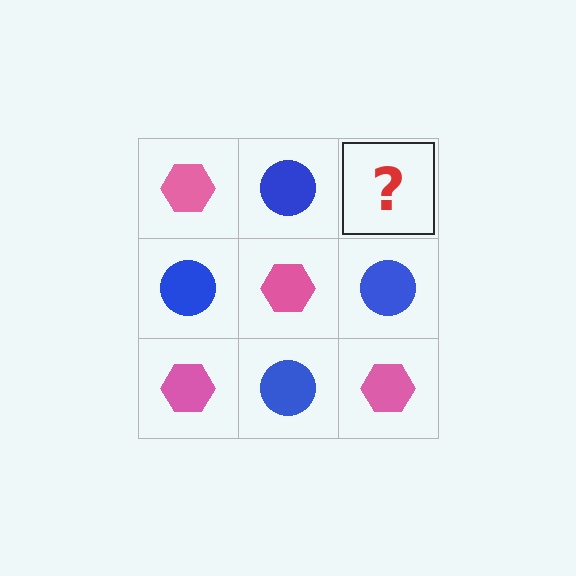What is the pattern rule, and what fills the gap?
The rule is that it alternates pink hexagon and blue circle in a checkerboard pattern. The gap should be filled with a pink hexagon.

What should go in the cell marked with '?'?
The missing cell should contain a pink hexagon.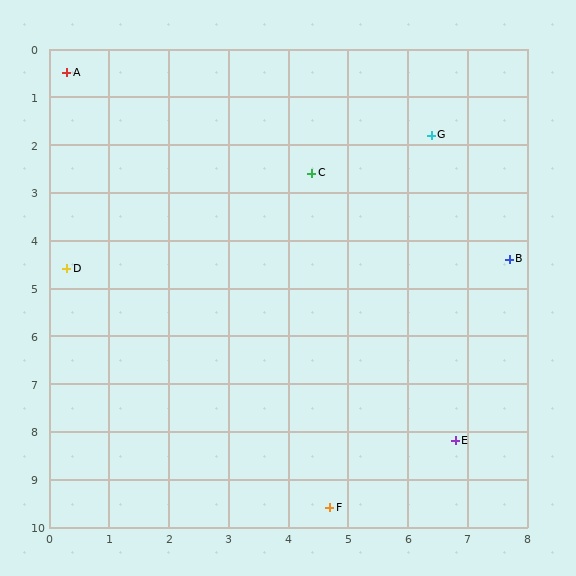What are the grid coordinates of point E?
Point E is at approximately (6.8, 8.2).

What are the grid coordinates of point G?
Point G is at approximately (6.4, 1.8).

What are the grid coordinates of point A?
Point A is at approximately (0.3, 0.5).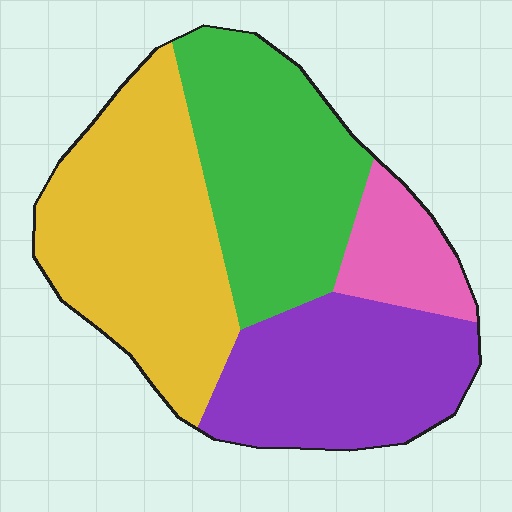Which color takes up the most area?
Yellow, at roughly 35%.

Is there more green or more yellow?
Yellow.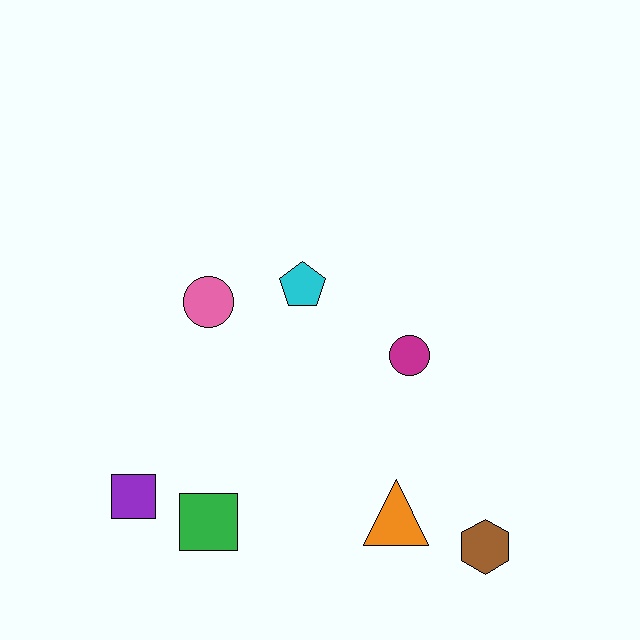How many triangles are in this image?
There is 1 triangle.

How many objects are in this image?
There are 7 objects.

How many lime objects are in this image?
There are no lime objects.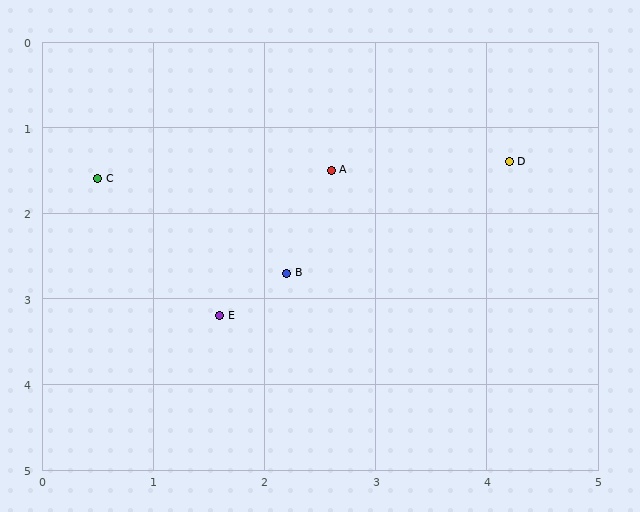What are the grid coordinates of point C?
Point C is at approximately (0.5, 1.6).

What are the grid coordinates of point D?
Point D is at approximately (4.2, 1.4).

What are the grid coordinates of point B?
Point B is at approximately (2.2, 2.7).